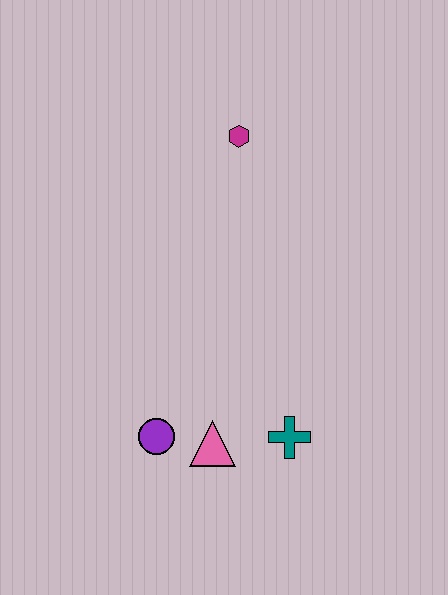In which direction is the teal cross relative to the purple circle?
The teal cross is to the right of the purple circle.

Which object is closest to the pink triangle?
The purple circle is closest to the pink triangle.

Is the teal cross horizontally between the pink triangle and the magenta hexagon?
No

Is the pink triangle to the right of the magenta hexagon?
No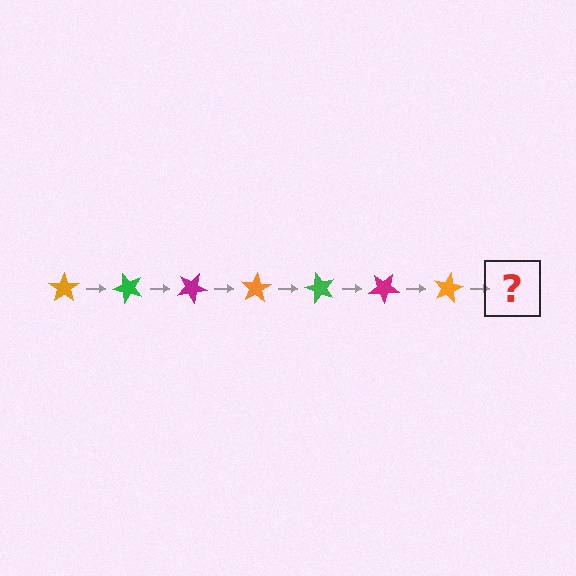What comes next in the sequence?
The next element should be a green star, rotated 350 degrees from the start.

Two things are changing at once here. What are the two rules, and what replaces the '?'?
The two rules are that it rotates 50 degrees each step and the color cycles through orange, green, and magenta. The '?' should be a green star, rotated 350 degrees from the start.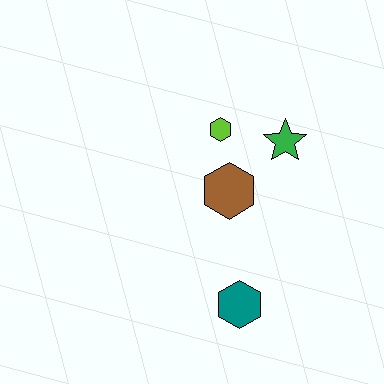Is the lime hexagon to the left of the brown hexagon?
Yes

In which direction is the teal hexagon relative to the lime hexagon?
The teal hexagon is below the lime hexagon.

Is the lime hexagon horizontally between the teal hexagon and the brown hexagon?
No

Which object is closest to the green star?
The lime hexagon is closest to the green star.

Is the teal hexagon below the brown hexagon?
Yes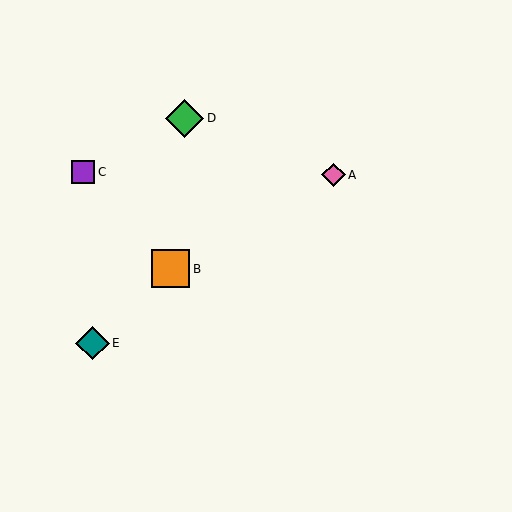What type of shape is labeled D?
Shape D is a green diamond.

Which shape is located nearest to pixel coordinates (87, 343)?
The teal diamond (labeled E) at (92, 343) is nearest to that location.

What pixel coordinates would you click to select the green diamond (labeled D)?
Click at (185, 119) to select the green diamond D.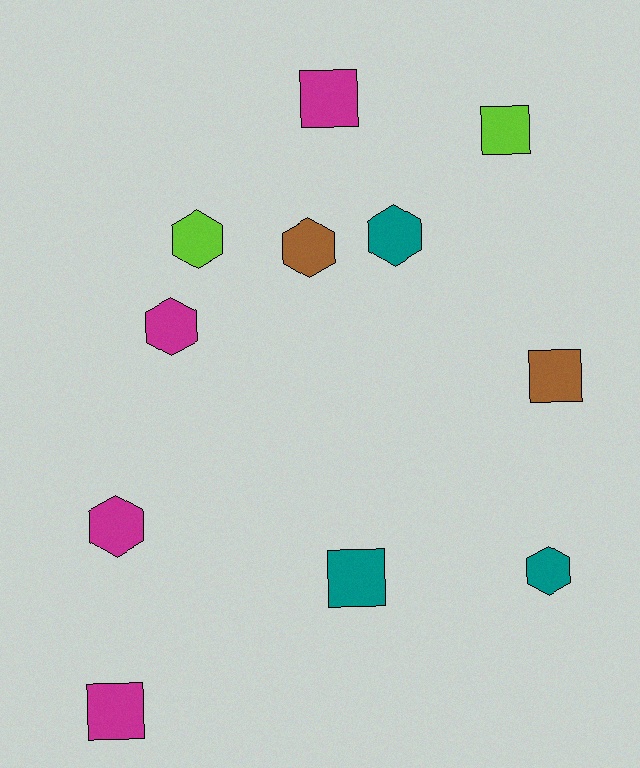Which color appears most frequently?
Magenta, with 4 objects.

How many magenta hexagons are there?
There are 2 magenta hexagons.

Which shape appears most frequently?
Hexagon, with 6 objects.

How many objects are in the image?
There are 11 objects.